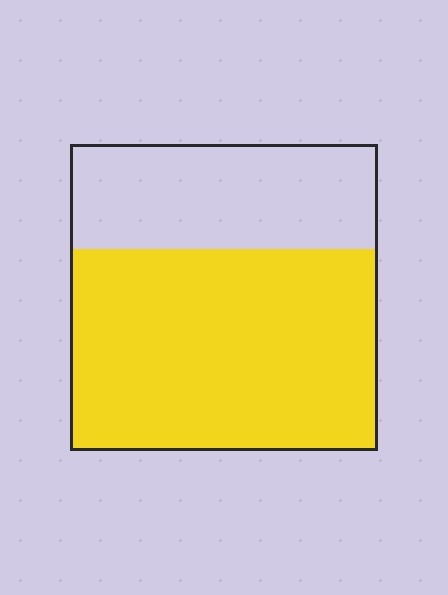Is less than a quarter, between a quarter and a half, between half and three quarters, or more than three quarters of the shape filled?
Between half and three quarters.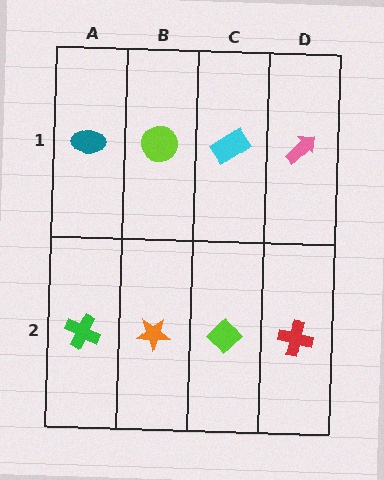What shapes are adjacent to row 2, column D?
A pink arrow (row 1, column D), a lime diamond (row 2, column C).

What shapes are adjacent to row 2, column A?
A teal ellipse (row 1, column A), an orange star (row 2, column B).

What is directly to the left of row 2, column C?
An orange star.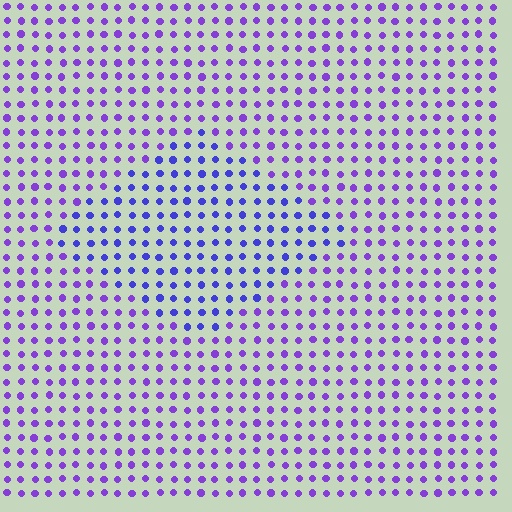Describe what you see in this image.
The image is filled with small purple elements in a uniform arrangement. A diamond-shaped region is visible where the elements are tinted to a slightly different hue, forming a subtle color boundary.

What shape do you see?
I see a diamond.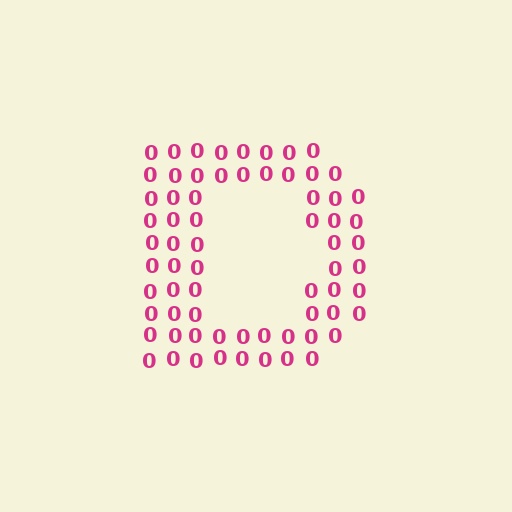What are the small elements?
The small elements are digit 0's.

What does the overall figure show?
The overall figure shows the letter D.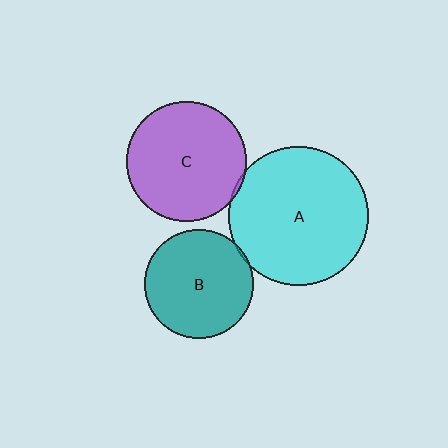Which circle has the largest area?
Circle A (cyan).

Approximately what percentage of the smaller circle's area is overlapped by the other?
Approximately 5%.